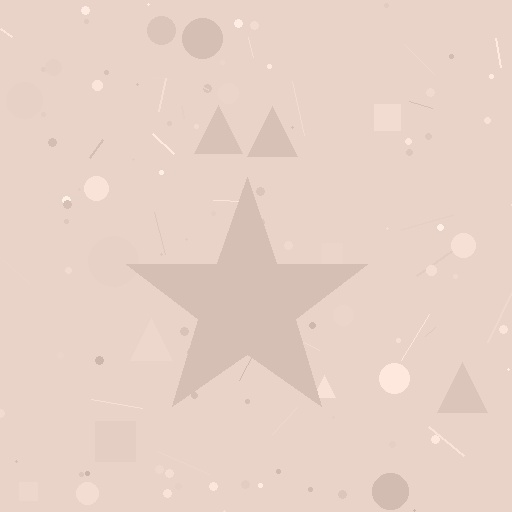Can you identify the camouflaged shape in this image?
The camouflaged shape is a star.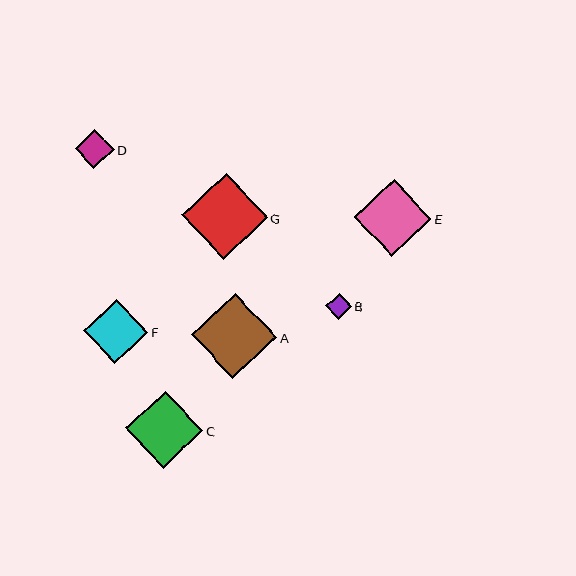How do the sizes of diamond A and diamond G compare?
Diamond A and diamond G are approximately the same size.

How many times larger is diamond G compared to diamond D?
Diamond G is approximately 2.2 times the size of diamond D.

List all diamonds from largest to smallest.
From largest to smallest: A, G, E, C, F, D, B.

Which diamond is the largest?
Diamond A is the largest with a size of approximately 86 pixels.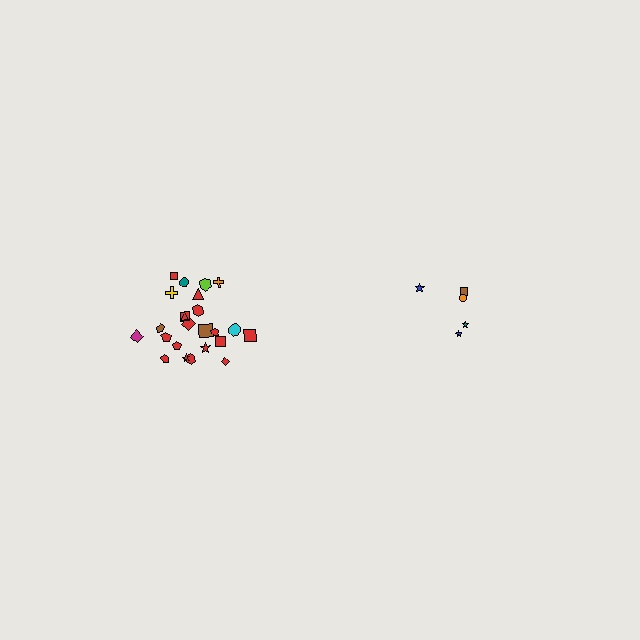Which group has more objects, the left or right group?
The left group.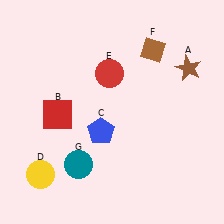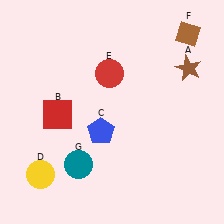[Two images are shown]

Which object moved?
The brown diamond (F) moved right.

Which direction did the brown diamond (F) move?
The brown diamond (F) moved right.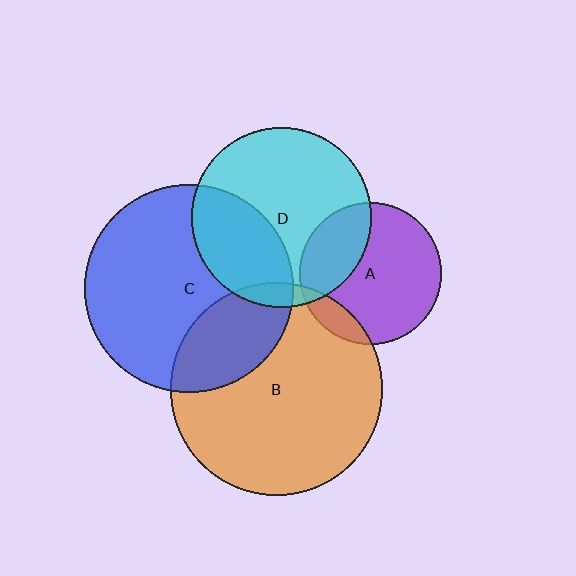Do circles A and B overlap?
Yes.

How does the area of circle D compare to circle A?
Approximately 1.6 times.